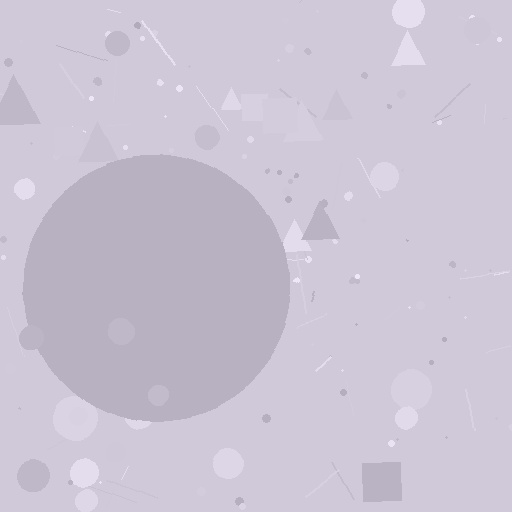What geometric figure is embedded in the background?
A circle is embedded in the background.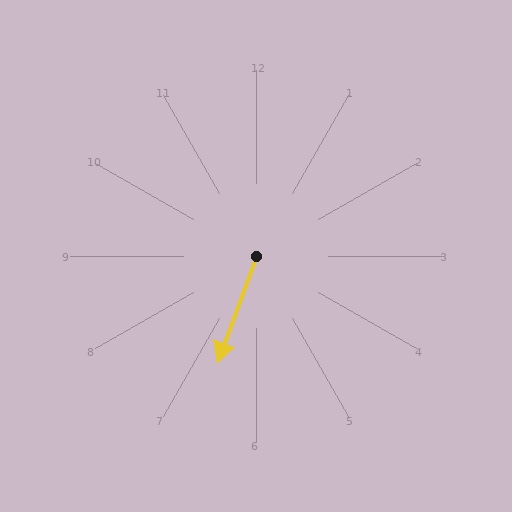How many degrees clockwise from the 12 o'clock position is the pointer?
Approximately 200 degrees.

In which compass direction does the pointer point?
South.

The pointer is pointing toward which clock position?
Roughly 7 o'clock.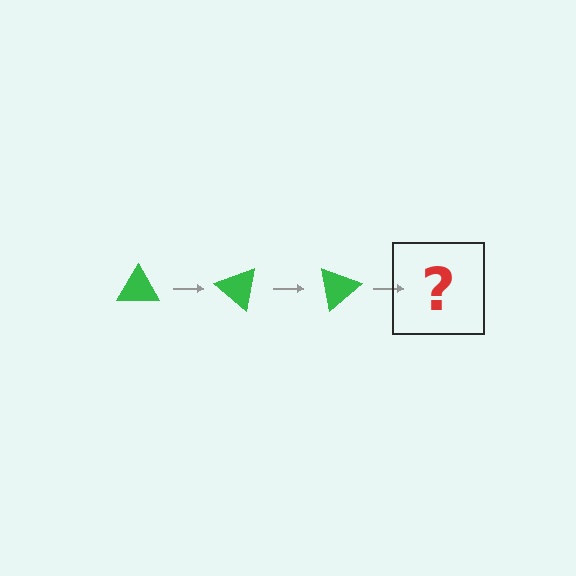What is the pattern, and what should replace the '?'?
The pattern is that the triangle rotates 40 degrees each step. The '?' should be a green triangle rotated 120 degrees.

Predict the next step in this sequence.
The next step is a green triangle rotated 120 degrees.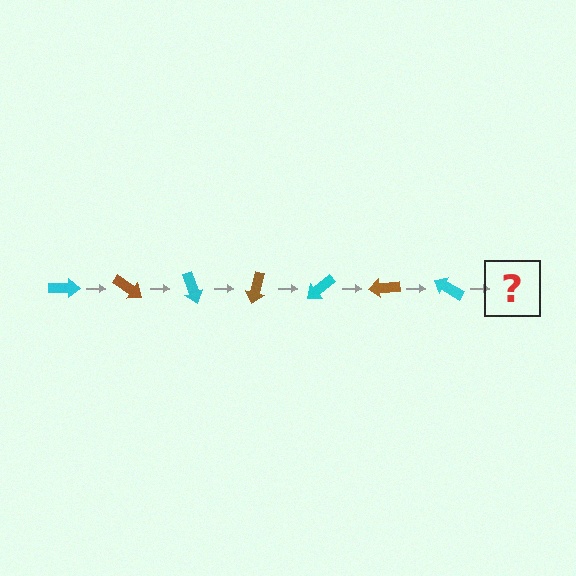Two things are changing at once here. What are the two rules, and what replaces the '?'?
The two rules are that it rotates 35 degrees each step and the color cycles through cyan and brown. The '?' should be a brown arrow, rotated 245 degrees from the start.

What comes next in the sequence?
The next element should be a brown arrow, rotated 245 degrees from the start.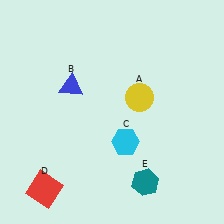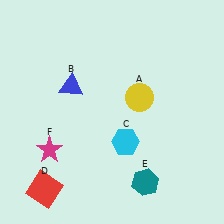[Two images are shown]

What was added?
A magenta star (F) was added in Image 2.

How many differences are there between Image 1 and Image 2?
There is 1 difference between the two images.